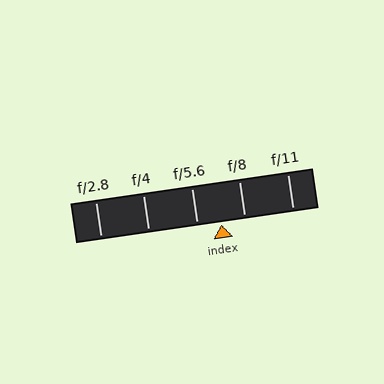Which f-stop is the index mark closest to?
The index mark is closest to f/8.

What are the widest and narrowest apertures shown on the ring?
The widest aperture shown is f/2.8 and the narrowest is f/11.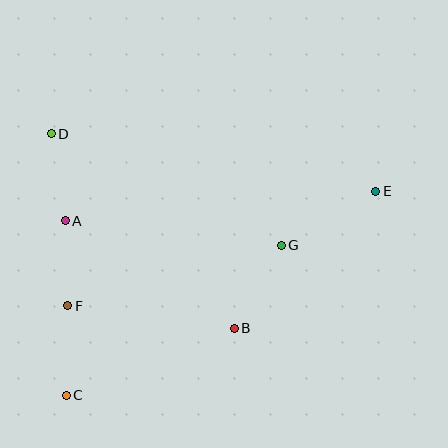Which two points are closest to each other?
Points A and F are closest to each other.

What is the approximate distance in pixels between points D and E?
The distance between D and E is approximately 330 pixels.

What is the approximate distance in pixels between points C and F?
The distance between C and F is approximately 90 pixels.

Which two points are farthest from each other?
Points C and E are farthest from each other.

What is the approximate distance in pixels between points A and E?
The distance between A and E is approximately 312 pixels.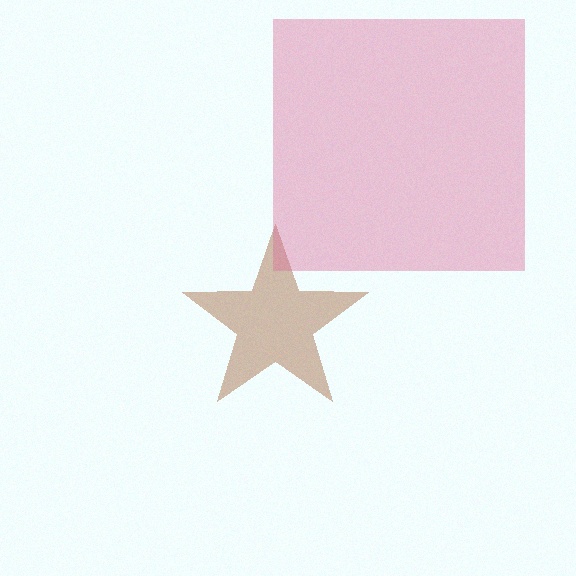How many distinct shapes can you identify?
There are 2 distinct shapes: a brown star, a pink square.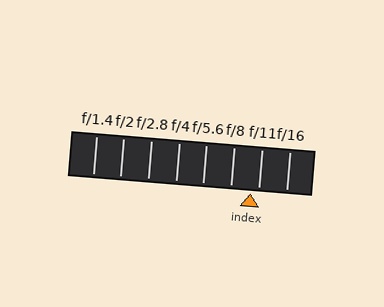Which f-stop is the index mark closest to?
The index mark is closest to f/11.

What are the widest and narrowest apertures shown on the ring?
The widest aperture shown is f/1.4 and the narrowest is f/16.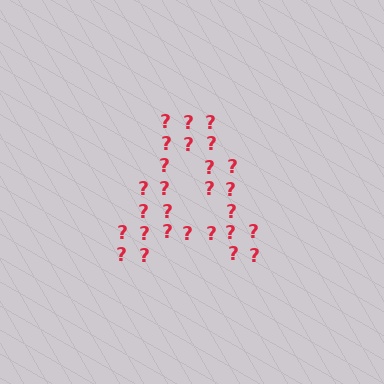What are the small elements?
The small elements are question marks.